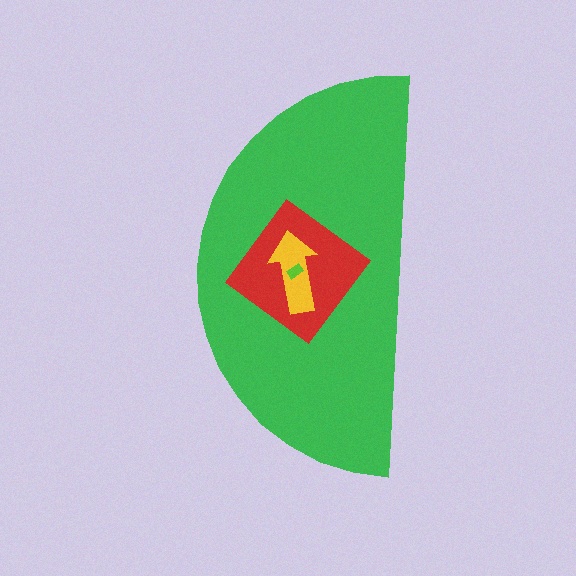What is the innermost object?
The lime rectangle.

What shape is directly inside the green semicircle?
The red diamond.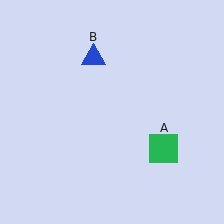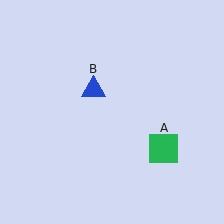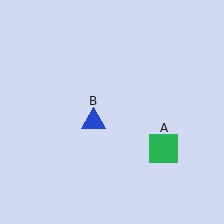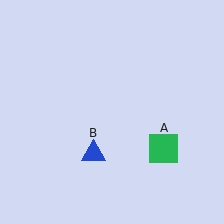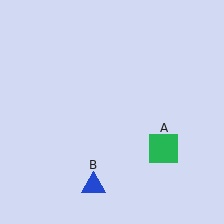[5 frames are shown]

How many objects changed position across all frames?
1 object changed position: blue triangle (object B).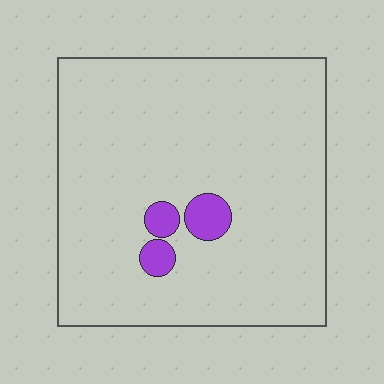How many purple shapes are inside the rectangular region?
3.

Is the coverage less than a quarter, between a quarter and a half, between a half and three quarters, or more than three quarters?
Less than a quarter.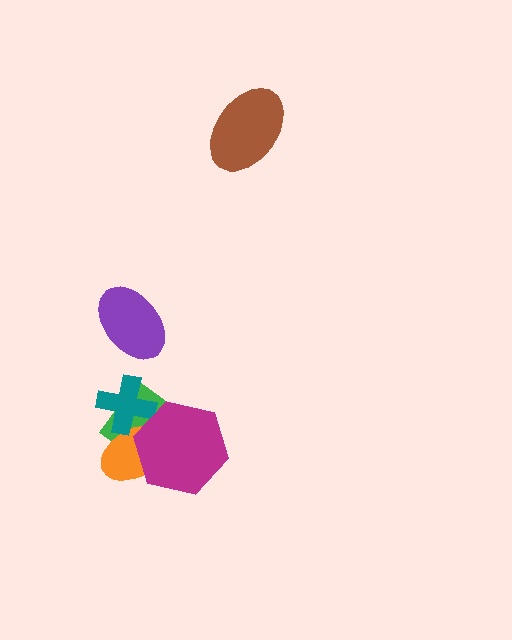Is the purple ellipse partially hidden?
No, no other shape covers it.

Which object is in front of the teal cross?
The magenta hexagon is in front of the teal cross.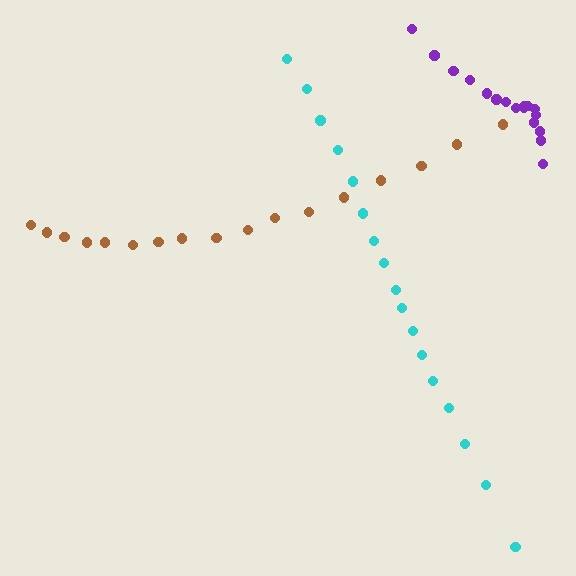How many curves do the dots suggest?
There are 3 distinct paths.